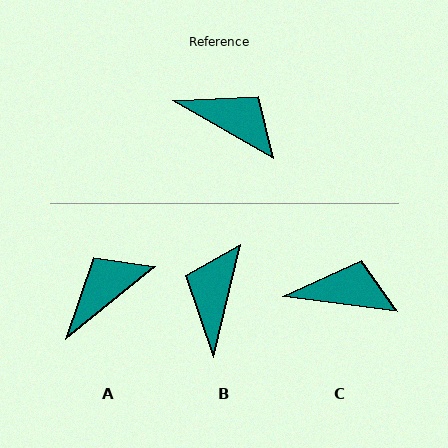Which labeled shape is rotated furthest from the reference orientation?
B, about 106 degrees away.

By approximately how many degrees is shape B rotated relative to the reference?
Approximately 106 degrees counter-clockwise.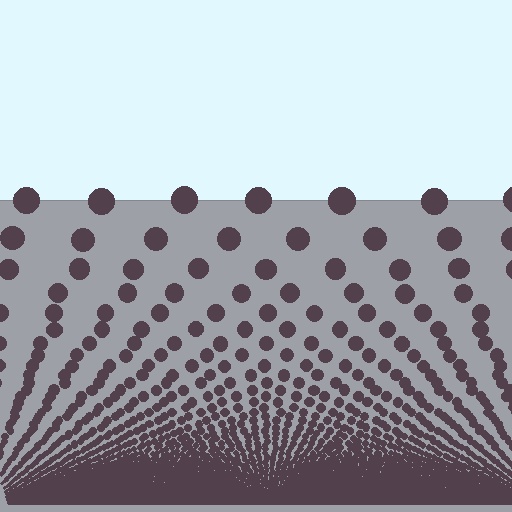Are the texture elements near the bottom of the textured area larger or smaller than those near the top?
Smaller. The gradient is inverted — elements near the bottom are smaller and denser.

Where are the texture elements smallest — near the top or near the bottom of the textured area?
Near the bottom.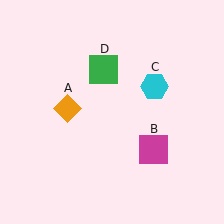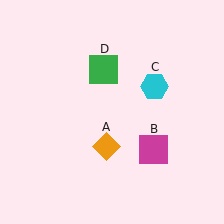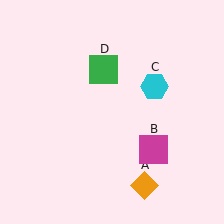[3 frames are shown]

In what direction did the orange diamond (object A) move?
The orange diamond (object A) moved down and to the right.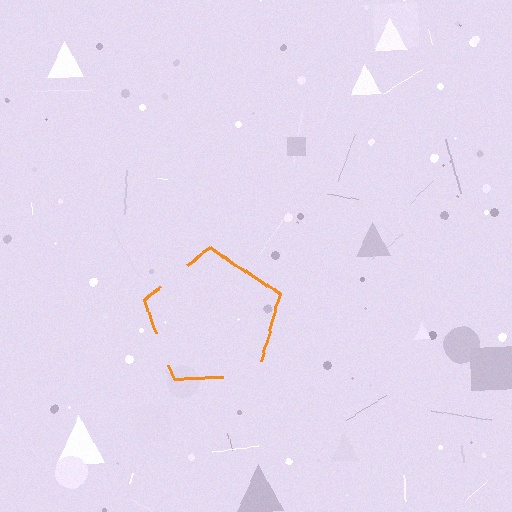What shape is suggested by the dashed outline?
The dashed outline suggests a pentagon.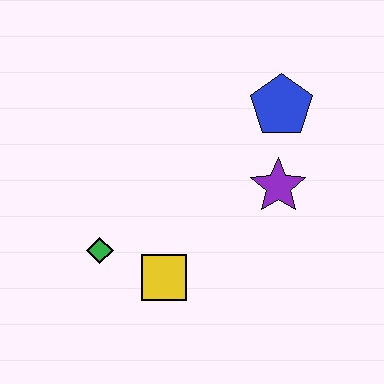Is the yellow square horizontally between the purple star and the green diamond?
Yes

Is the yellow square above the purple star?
No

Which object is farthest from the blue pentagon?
The green diamond is farthest from the blue pentagon.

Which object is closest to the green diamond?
The yellow square is closest to the green diamond.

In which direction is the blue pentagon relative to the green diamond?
The blue pentagon is to the right of the green diamond.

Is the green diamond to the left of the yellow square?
Yes